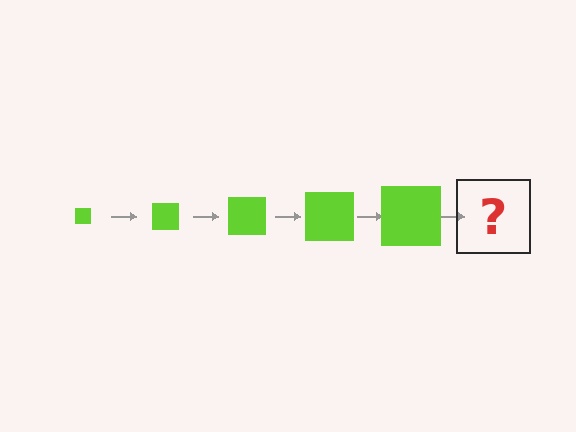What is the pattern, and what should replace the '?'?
The pattern is that the square gets progressively larger each step. The '?' should be a lime square, larger than the previous one.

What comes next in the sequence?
The next element should be a lime square, larger than the previous one.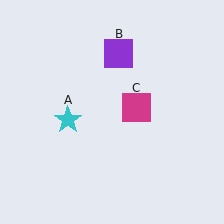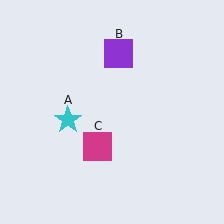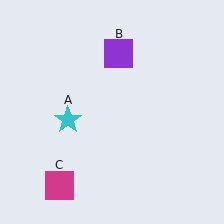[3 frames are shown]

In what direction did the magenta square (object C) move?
The magenta square (object C) moved down and to the left.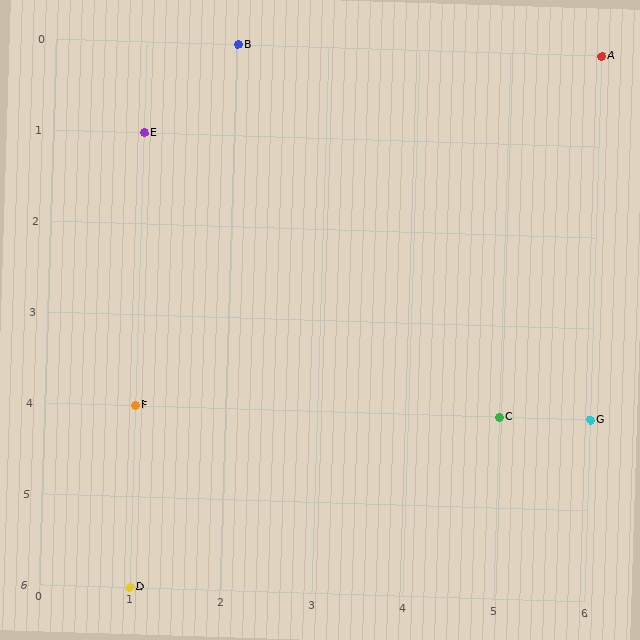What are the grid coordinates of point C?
Point C is at grid coordinates (5, 4).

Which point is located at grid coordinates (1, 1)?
Point E is at (1, 1).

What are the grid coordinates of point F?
Point F is at grid coordinates (1, 4).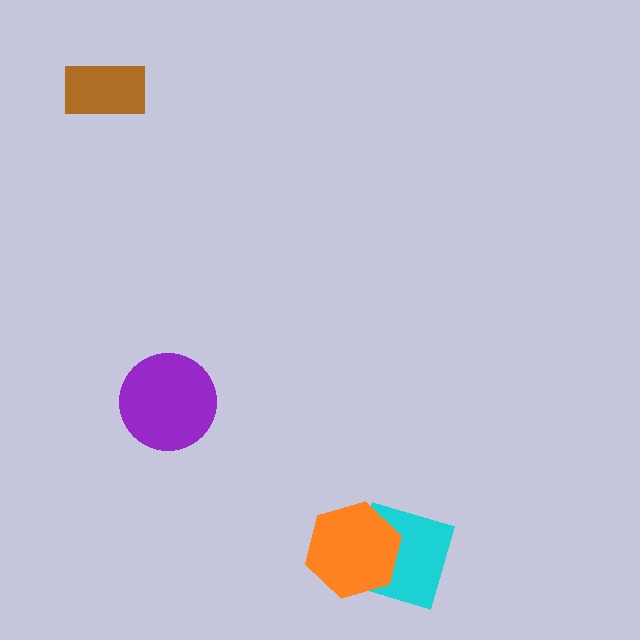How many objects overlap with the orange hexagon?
1 object overlaps with the orange hexagon.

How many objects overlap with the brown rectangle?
0 objects overlap with the brown rectangle.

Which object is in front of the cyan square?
The orange hexagon is in front of the cyan square.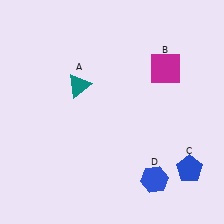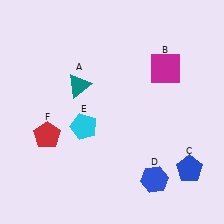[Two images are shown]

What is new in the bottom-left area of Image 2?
A cyan pentagon (E) was added in the bottom-left area of Image 2.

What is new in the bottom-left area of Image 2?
A red pentagon (F) was added in the bottom-left area of Image 2.